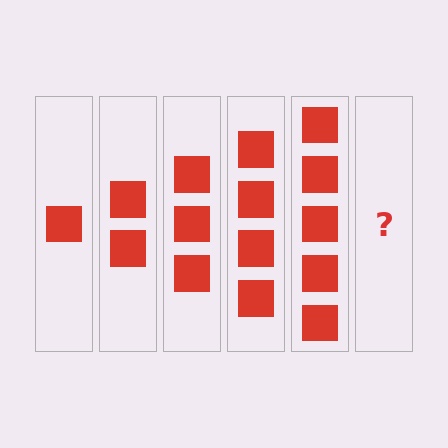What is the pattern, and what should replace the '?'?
The pattern is that each step adds one more square. The '?' should be 6 squares.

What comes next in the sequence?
The next element should be 6 squares.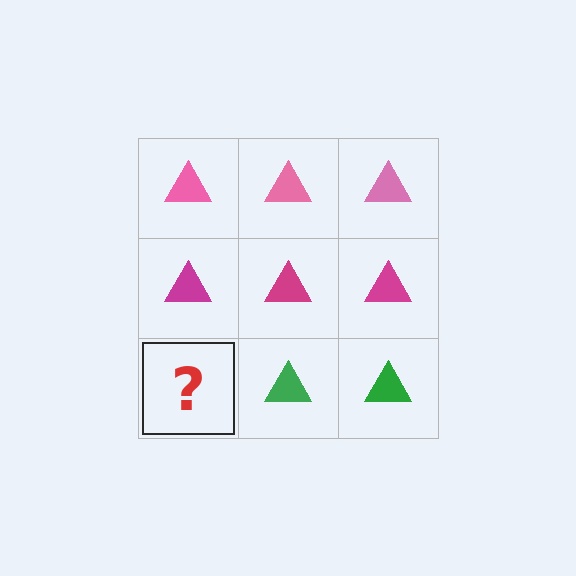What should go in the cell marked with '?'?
The missing cell should contain a green triangle.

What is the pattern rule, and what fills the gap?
The rule is that each row has a consistent color. The gap should be filled with a green triangle.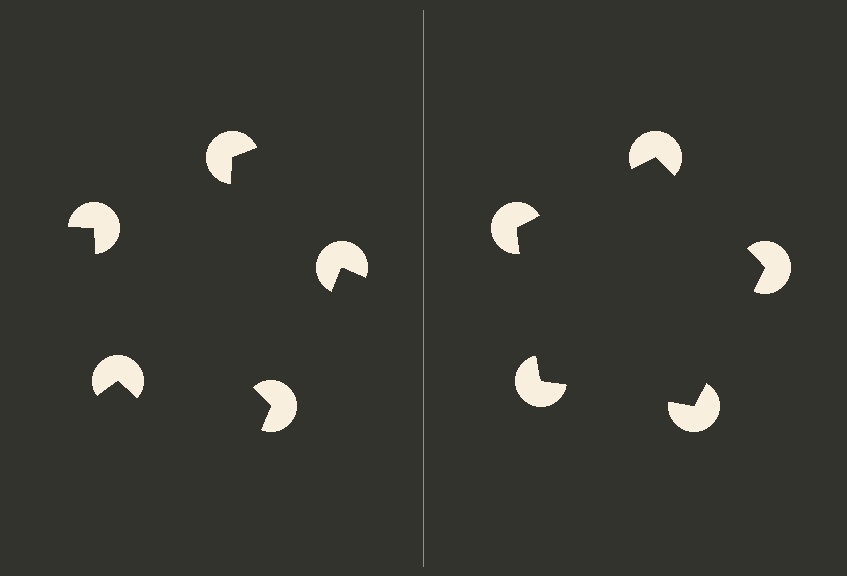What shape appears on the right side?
An illusory pentagon.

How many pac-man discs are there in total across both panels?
10 — 5 on each side.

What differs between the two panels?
The pac-man discs are positioned identically on both sides; only the wedge orientations differ. On the right they align to a pentagon; on the left they are misaligned.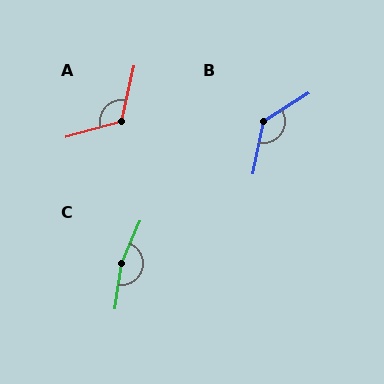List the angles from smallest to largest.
A (119°), B (134°), C (165°).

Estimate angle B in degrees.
Approximately 134 degrees.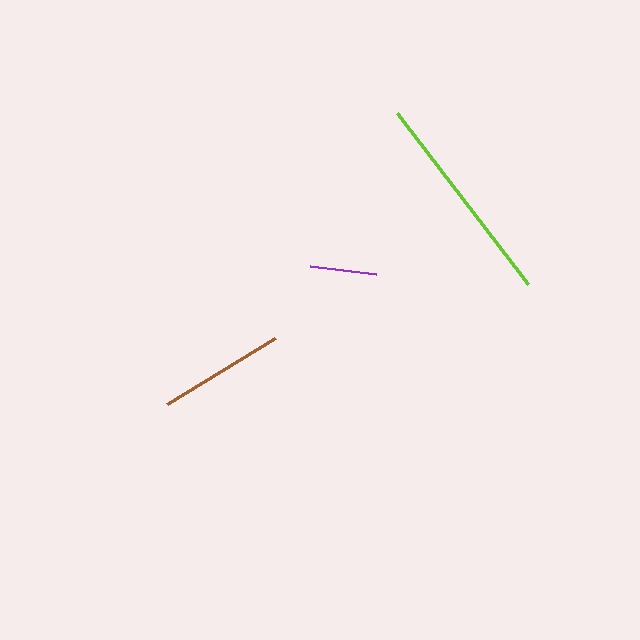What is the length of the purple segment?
The purple segment is approximately 66 pixels long.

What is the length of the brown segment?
The brown segment is approximately 127 pixels long.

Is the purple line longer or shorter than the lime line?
The lime line is longer than the purple line.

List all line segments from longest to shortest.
From longest to shortest: lime, brown, purple.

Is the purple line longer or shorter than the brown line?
The brown line is longer than the purple line.